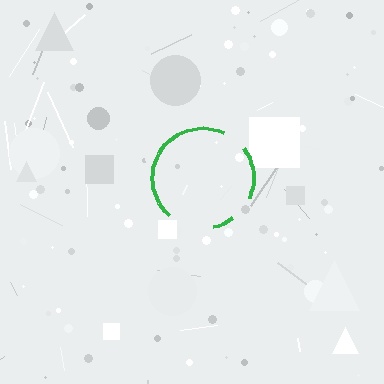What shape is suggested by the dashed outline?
The dashed outline suggests a circle.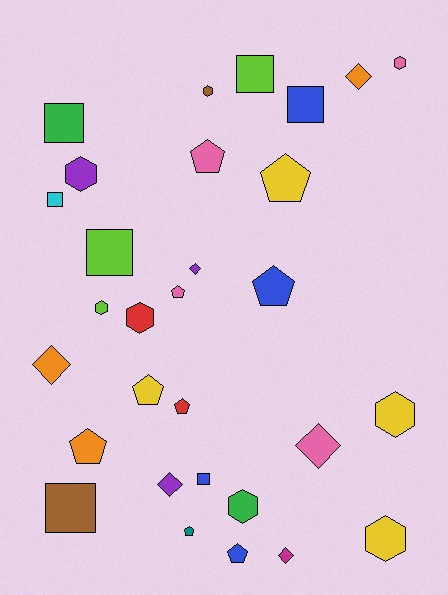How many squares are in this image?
There are 7 squares.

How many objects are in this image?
There are 30 objects.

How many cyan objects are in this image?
There is 1 cyan object.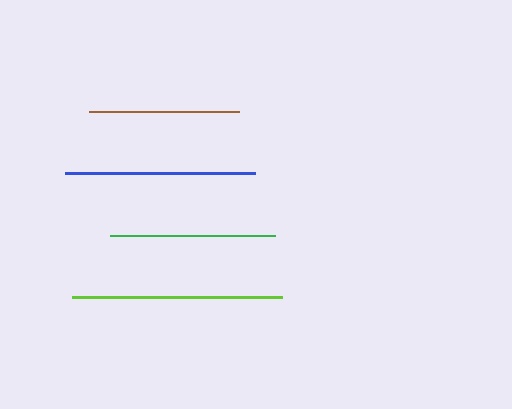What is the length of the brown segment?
The brown segment is approximately 150 pixels long.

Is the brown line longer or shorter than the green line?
The green line is longer than the brown line.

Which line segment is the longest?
The lime line is the longest at approximately 210 pixels.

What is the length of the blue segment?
The blue segment is approximately 191 pixels long.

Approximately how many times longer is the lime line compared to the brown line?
The lime line is approximately 1.4 times the length of the brown line.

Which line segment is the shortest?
The brown line is the shortest at approximately 150 pixels.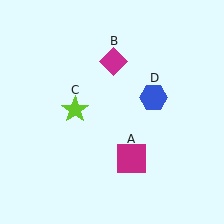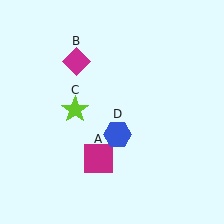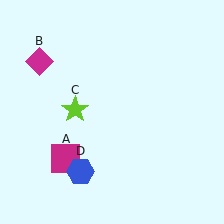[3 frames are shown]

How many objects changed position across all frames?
3 objects changed position: magenta square (object A), magenta diamond (object B), blue hexagon (object D).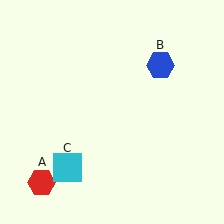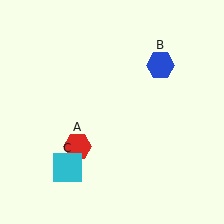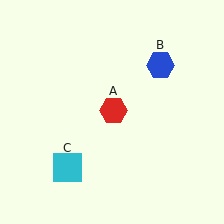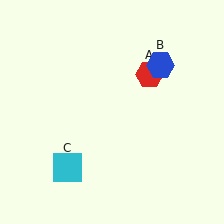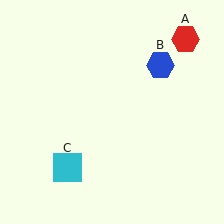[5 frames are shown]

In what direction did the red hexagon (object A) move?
The red hexagon (object A) moved up and to the right.